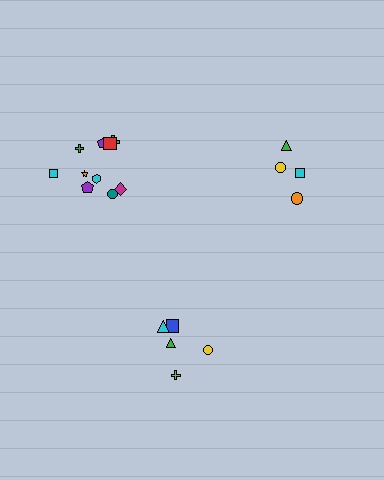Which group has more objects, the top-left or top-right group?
The top-left group.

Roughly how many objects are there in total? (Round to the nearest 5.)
Roughly 20 objects in total.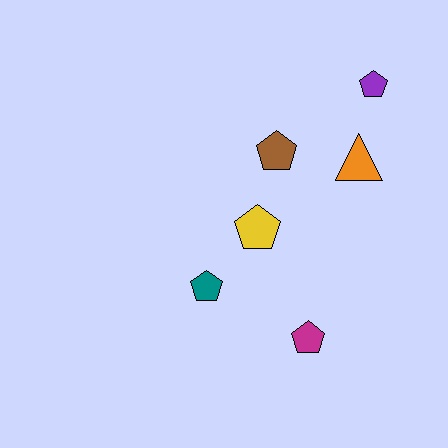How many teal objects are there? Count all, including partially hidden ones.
There is 1 teal object.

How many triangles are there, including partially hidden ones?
There is 1 triangle.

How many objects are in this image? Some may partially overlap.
There are 6 objects.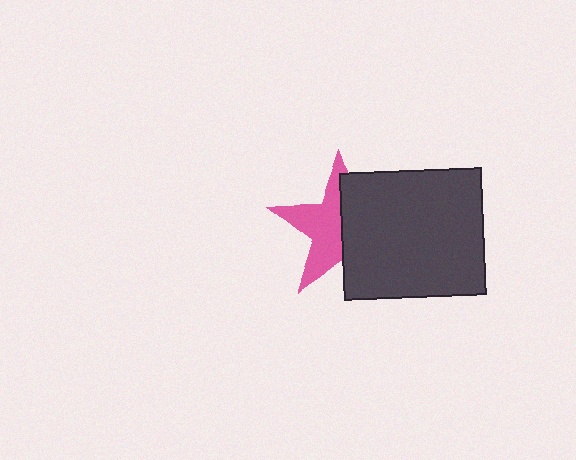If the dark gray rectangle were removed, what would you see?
You would see the complete pink star.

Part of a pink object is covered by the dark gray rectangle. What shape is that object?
It is a star.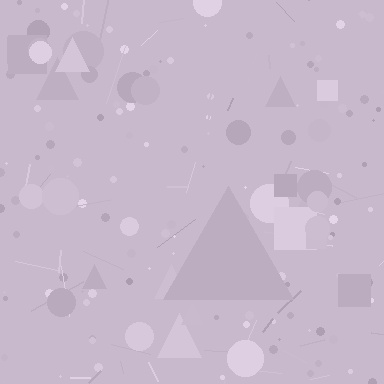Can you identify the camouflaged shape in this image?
The camouflaged shape is a triangle.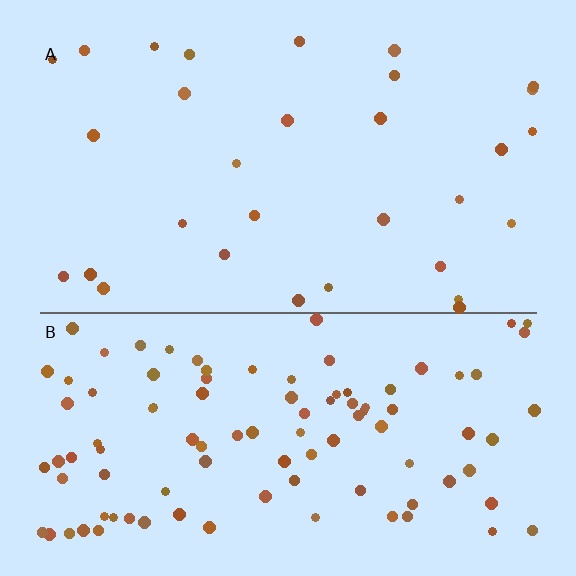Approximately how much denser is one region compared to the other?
Approximately 3.3× — region B over region A.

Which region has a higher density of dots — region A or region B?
B (the bottom).